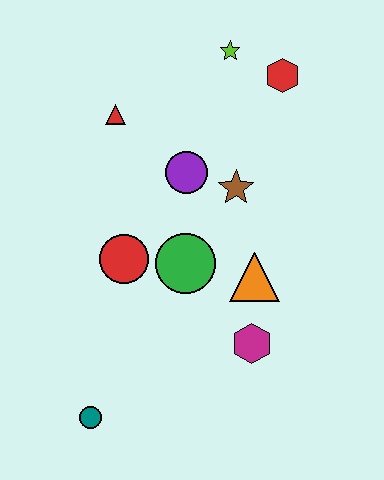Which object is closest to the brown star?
The purple circle is closest to the brown star.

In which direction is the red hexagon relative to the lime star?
The red hexagon is to the right of the lime star.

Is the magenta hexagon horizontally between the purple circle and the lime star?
No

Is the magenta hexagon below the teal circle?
No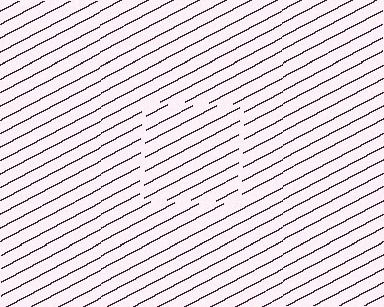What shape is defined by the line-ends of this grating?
An illusory square. The interior of the shape contains the same grating, shifted by half a period — the contour is defined by the phase discontinuity where line-ends from the inner and outer gratings abut.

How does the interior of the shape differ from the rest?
The interior of the shape contains the same grating, shifted by half a period — the contour is defined by the phase discontinuity where line-ends from the inner and outer gratings abut.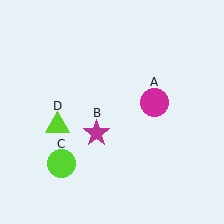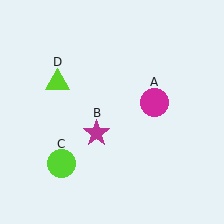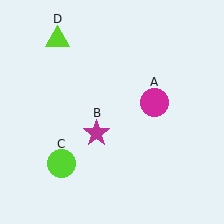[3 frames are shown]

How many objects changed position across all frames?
1 object changed position: lime triangle (object D).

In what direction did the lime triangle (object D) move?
The lime triangle (object D) moved up.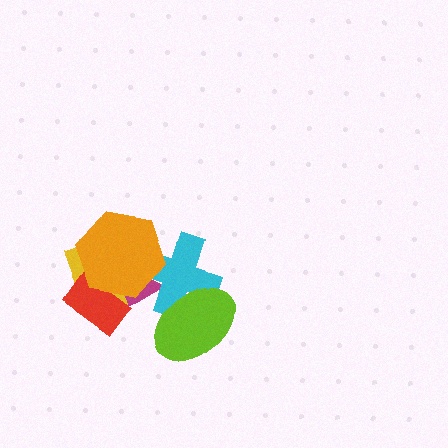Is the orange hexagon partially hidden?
No, no other shape covers it.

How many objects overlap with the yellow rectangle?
3 objects overlap with the yellow rectangle.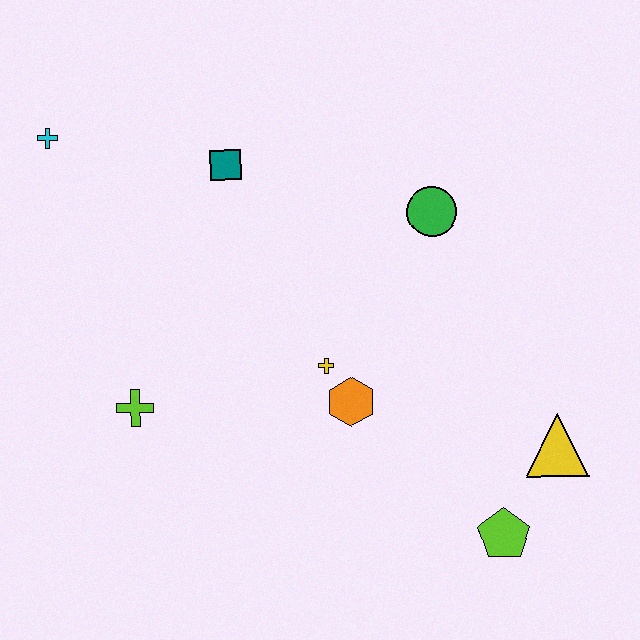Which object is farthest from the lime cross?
The yellow triangle is farthest from the lime cross.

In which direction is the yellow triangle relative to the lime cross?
The yellow triangle is to the right of the lime cross.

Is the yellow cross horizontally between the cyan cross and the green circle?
Yes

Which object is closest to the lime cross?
The yellow cross is closest to the lime cross.